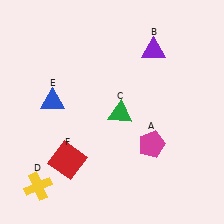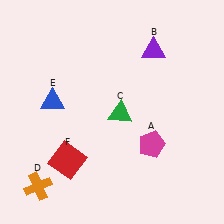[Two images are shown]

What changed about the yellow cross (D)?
In Image 1, D is yellow. In Image 2, it changed to orange.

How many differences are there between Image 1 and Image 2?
There is 1 difference between the two images.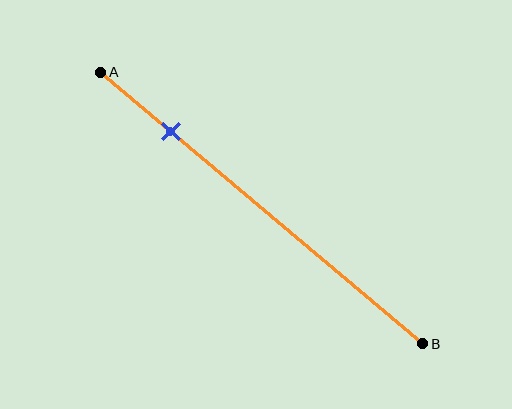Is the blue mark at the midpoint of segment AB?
No, the mark is at about 20% from A, not at the 50% midpoint.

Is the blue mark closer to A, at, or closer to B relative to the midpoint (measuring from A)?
The blue mark is closer to point A than the midpoint of segment AB.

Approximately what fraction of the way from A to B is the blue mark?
The blue mark is approximately 20% of the way from A to B.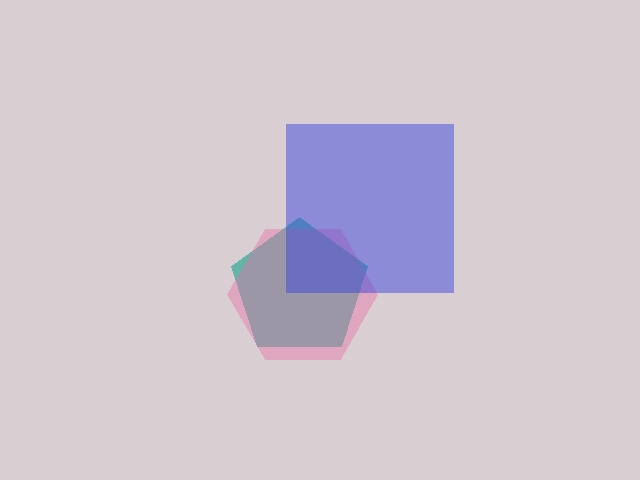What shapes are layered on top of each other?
The layered shapes are: a teal pentagon, a pink hexagon, a blue square.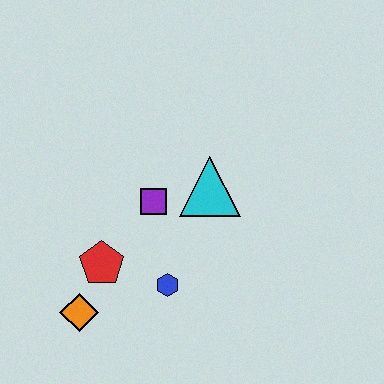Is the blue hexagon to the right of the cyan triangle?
No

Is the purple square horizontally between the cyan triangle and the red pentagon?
Yes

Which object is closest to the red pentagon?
The orange diamond is closest to the red pentagon.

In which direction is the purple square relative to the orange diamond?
The purple square is above the orange diamond.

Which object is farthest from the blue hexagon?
The cyan triangle is farthest from the blue hexagon.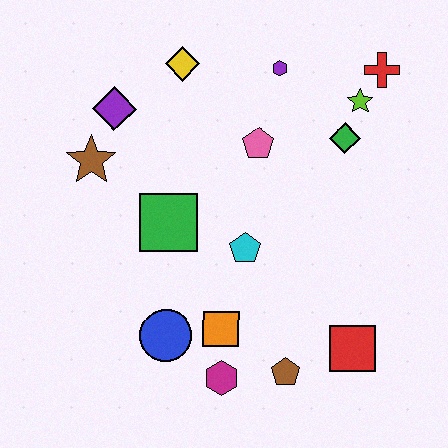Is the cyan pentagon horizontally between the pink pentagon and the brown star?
Yes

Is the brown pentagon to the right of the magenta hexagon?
Yes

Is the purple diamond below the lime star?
Yes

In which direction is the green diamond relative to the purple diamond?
The green diamond is to the right of the purple diamond.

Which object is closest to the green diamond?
The lime star is closest to the green diamond.